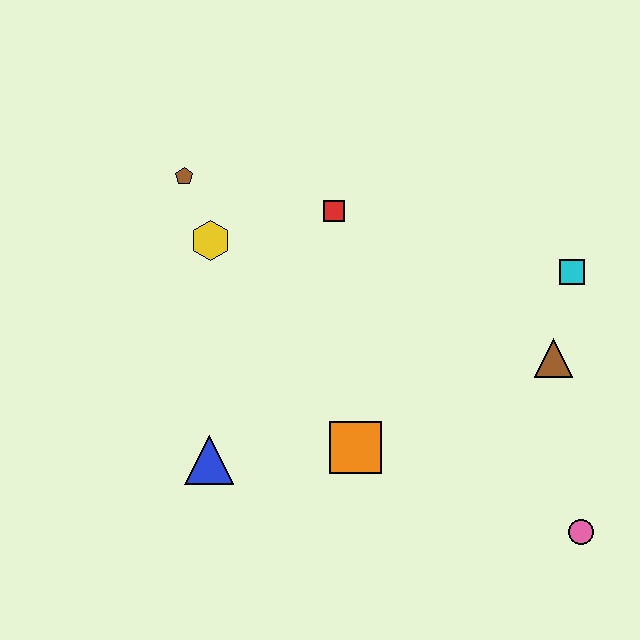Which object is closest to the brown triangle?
The cyan square is closest to the brown triangle.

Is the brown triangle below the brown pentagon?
Yes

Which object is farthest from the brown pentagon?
The pink circle is farthest from the brown pentagon.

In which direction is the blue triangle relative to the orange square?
The blue triangle is to the left of the orange square.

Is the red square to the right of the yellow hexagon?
Yes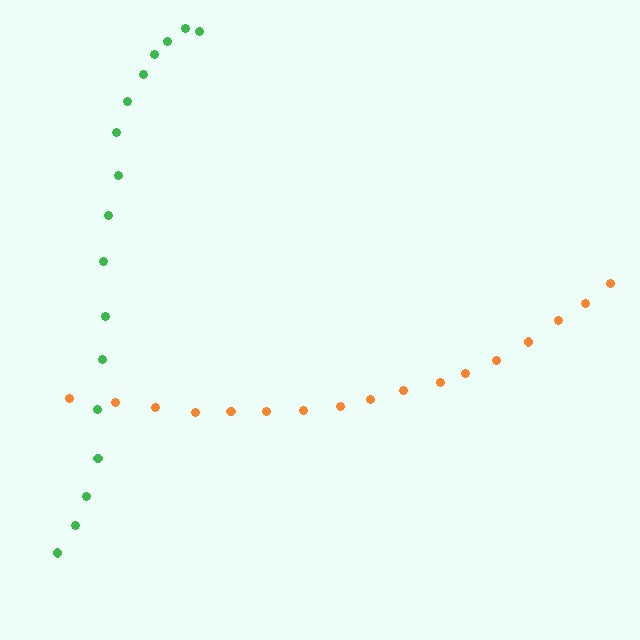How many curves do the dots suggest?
There are 2 distinct paths.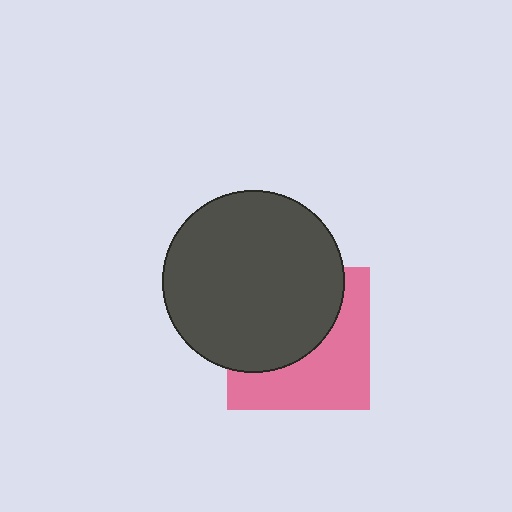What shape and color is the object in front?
The object in front is a dark gray circle.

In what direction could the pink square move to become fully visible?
The pink square could move toward the lower-right. That would shift it out from behind the dark gray circle entirely.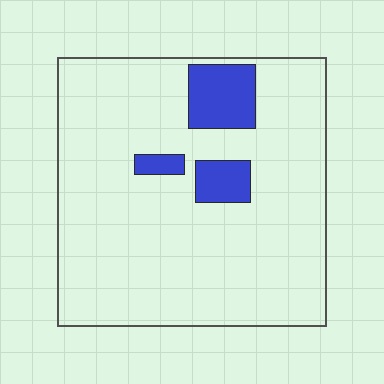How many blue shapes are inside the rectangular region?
3.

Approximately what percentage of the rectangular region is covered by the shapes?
Approximately 10%.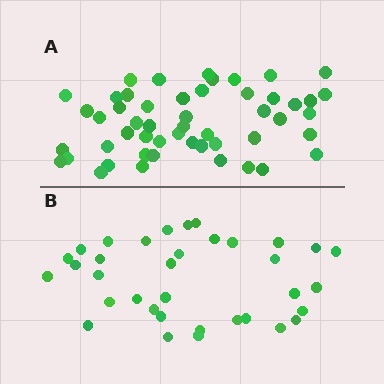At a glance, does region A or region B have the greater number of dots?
Region A (the top region) has more dots.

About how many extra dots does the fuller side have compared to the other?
Region A has approximately 15 more dots than region B.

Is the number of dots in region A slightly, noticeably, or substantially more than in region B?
Region A has substantially more. The ratio is roughly 1.5 to 1.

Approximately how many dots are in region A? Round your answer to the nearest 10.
About 50 dots. (The exact count is 51, which rounds to 50.)